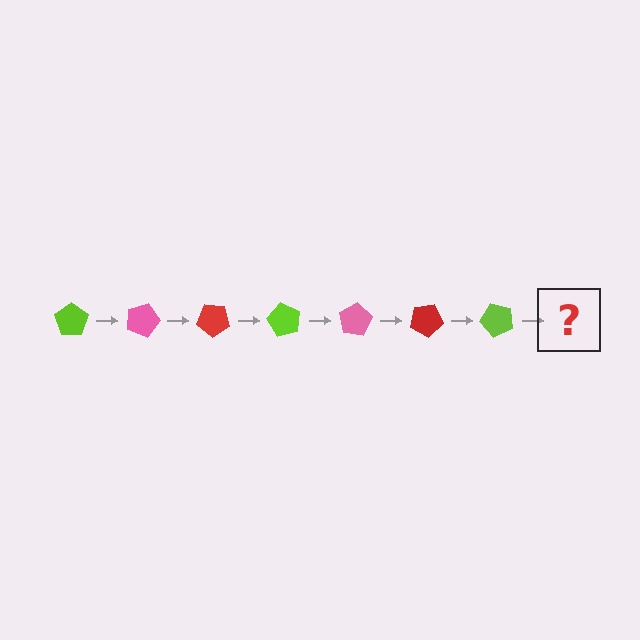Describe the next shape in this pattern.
It should be a pink pentagon, rotated 140 degrees from the start.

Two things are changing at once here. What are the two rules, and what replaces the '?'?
The two rules are that it rotates 20 degrees each step and the color cycles through lime, pink, and red. The '?' should be a pink pentagon, rotated 140 degrees from the start.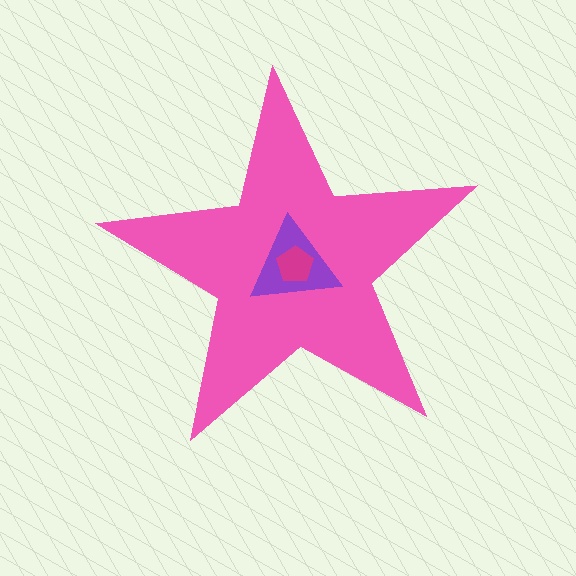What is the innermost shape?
The magenta pentagon.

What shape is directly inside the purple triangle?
The magenta pentagon.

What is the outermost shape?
The pink star.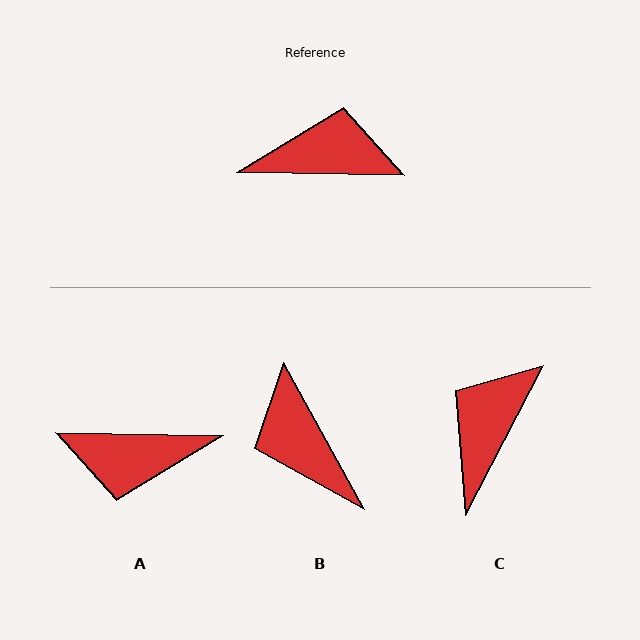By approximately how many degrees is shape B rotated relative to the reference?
Approximately 119 degrees counter-clockwise.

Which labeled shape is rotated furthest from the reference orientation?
A, about 180 degrees away.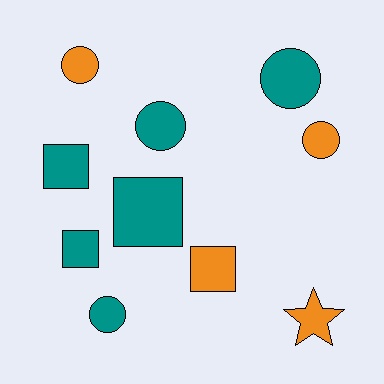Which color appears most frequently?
Teal, with 6 objects.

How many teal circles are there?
There are 3 teal circles.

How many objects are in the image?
There are 10 objects.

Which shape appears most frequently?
Circle, with 5 objects.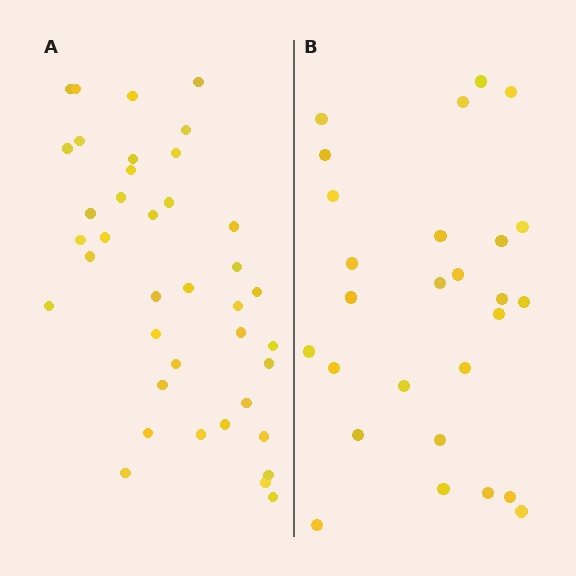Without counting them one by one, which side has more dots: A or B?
Region A (the left region) has more dots.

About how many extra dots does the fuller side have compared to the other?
Region A has roughly 12 or so more dots than region B.